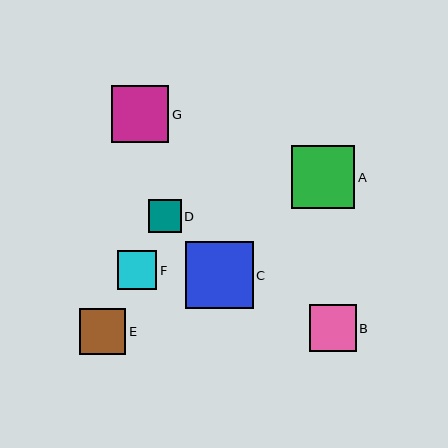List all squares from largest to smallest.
From largest to smallest: C, A, G, B, E, F, D.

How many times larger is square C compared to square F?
Square C is approximately 1.7 times the size of square F.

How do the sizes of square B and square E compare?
Square B and square E are approximately the same size.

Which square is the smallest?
Square D is the smallest with a size of approximately 33 pixels.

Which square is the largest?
Square C is the largest with a size of approximately 67 pixels.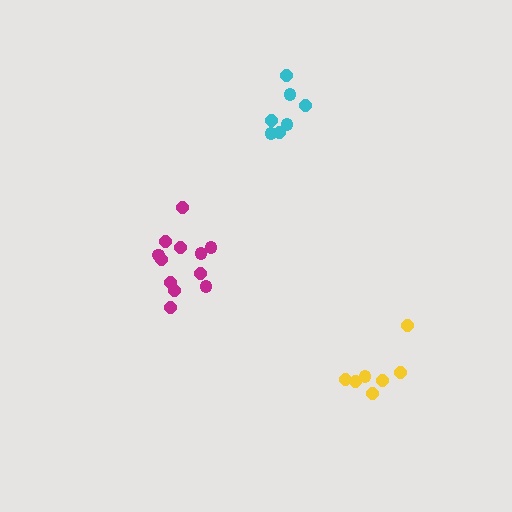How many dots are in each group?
Group 1: 7 dots, Group 2: 7 dots, Group 3: 12 dots (26 total).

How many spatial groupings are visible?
There are 3 spatial groupings.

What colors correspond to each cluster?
The clusters are colored: yellow, cyan, magenta.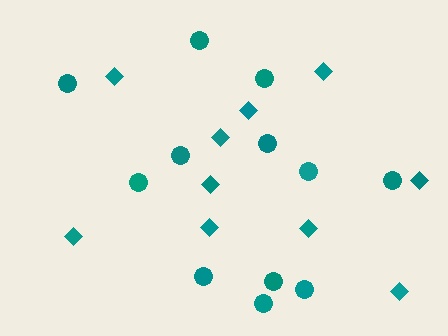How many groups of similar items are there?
There are 2 groups: one group of circles (12) and one group of diamonds (10).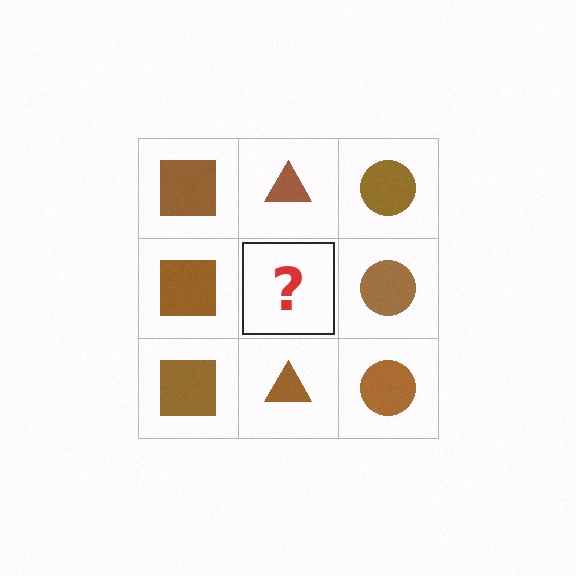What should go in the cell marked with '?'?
The missing cell should contain a brown triangle.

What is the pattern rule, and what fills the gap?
The rule is that each column has a consistent shape. The gap should be filled with a brown triangle.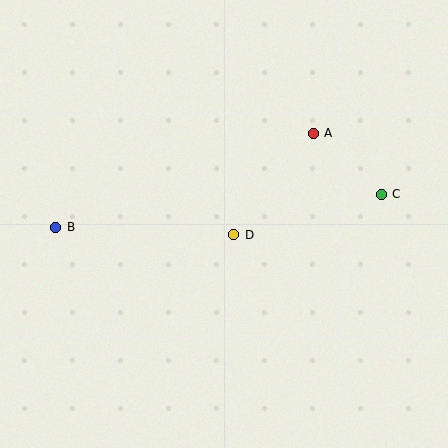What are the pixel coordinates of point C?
Point C is at (381, 194).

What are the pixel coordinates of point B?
Point B is at (56, 227).